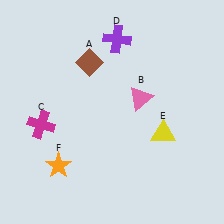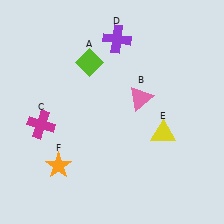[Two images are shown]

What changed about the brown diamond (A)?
In Image 1, A is brown. In Image 2, it changed to lime.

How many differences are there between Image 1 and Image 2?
There is 1 difference between the two images.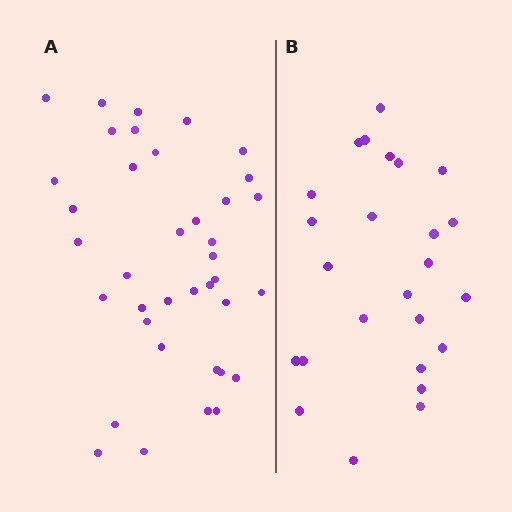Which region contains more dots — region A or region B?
Region A (the left region) has more dots.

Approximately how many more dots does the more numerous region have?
Region A has approximately 15 more dots than region B.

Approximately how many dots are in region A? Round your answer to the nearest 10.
About 40 dots. (The exact count is 38, which rounds to 40.)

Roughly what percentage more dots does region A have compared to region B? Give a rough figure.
About 50% more.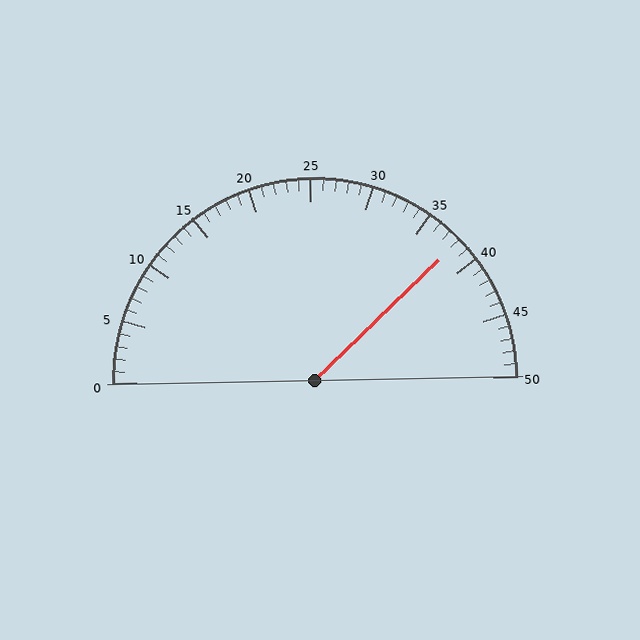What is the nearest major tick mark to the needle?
The nearest major tick mark is 40.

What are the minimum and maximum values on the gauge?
The gauge ranges from 0 to 50.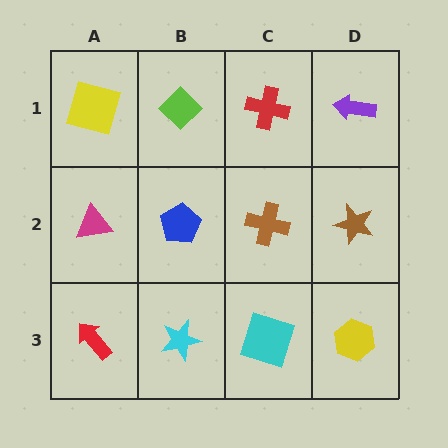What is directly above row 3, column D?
A brown star.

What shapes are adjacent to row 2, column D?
A purple arrow (row 1, column D), a yellow hexagon (row 3, column D), a brown cross (row 2, column C).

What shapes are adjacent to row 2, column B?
A lime diamond (row 1, column B), a cyan star (row 3, column B), a magenta triangle (row 2, column A), a brown cross (row 2, column C).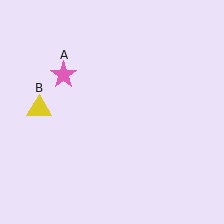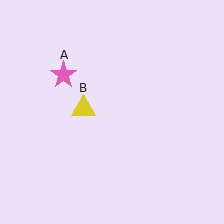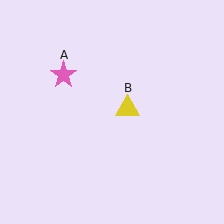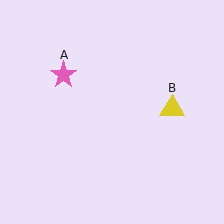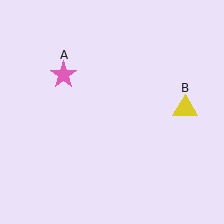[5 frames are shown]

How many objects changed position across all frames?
1 object changed position: yellow triangle (object B).